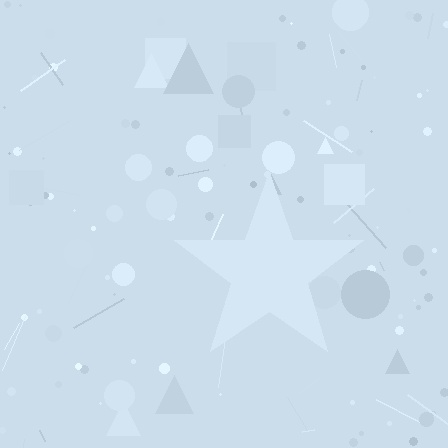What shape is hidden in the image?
A star is hidden in the image.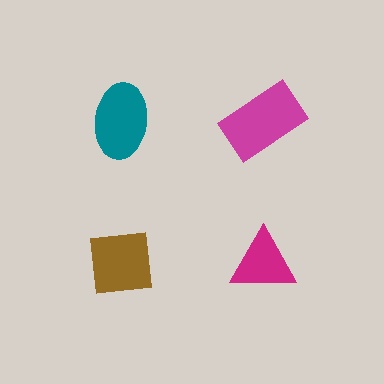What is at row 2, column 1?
A brown square.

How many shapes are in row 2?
2 shapes.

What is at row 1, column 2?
A magenta rectangle.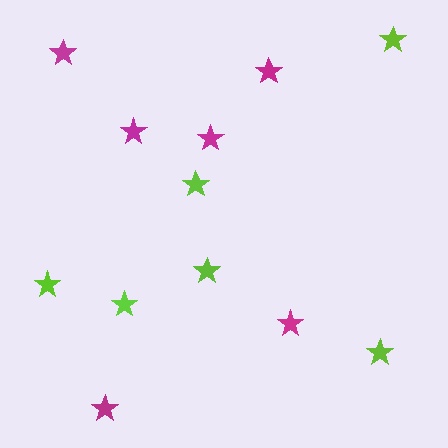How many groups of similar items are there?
There are 2 groups: one group of lime stars (6) and one group of magenta stars (6).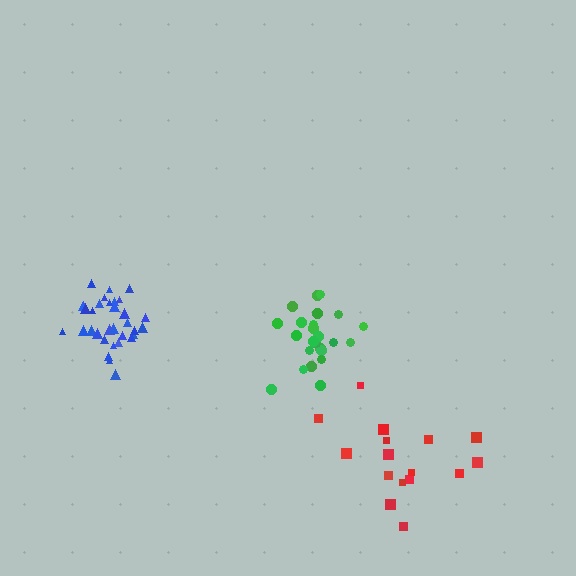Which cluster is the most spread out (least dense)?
Red.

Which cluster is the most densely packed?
Blue.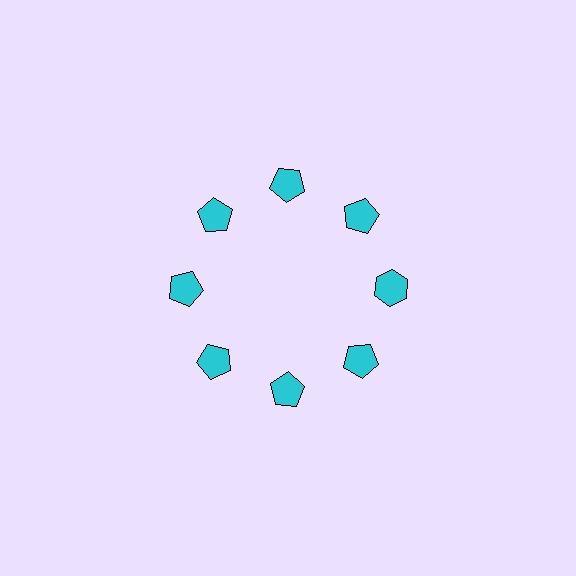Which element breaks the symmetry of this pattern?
The cyan hexagon at roughly the 3 o'clock position breaks the symmetry. All other shapes are cyan pentagons.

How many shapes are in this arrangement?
There are 8 shapes arranged in a ring pattern.